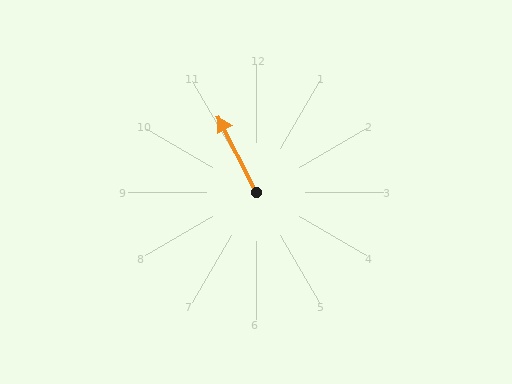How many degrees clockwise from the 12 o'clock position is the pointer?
Approximately 333 degrees.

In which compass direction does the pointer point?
Northwest.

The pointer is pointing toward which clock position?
Roughly 11 o'clock.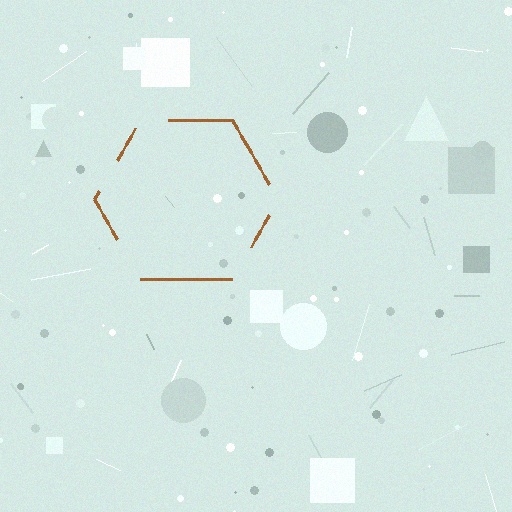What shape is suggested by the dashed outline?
The dashed outline suggests a hexagon.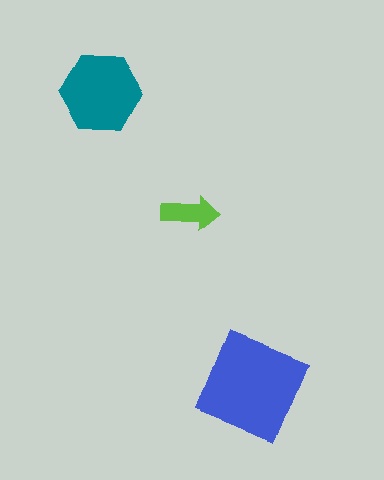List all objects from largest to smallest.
The blue diamond, the teal hexagon, the lime arrow.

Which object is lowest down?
The blue diamond is bottommost.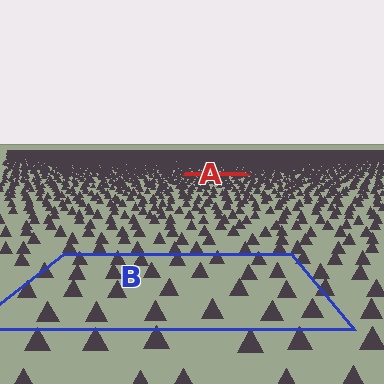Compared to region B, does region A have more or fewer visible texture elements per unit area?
Region A has more texture elements per unit area — they are packed more densely because it is farther away.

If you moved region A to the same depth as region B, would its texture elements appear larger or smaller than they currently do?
They would appear larger. At a closer depth, the same texture elements are projected at a bigger on-screen size.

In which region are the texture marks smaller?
The texture marks are smaller in region A, because it is farther away.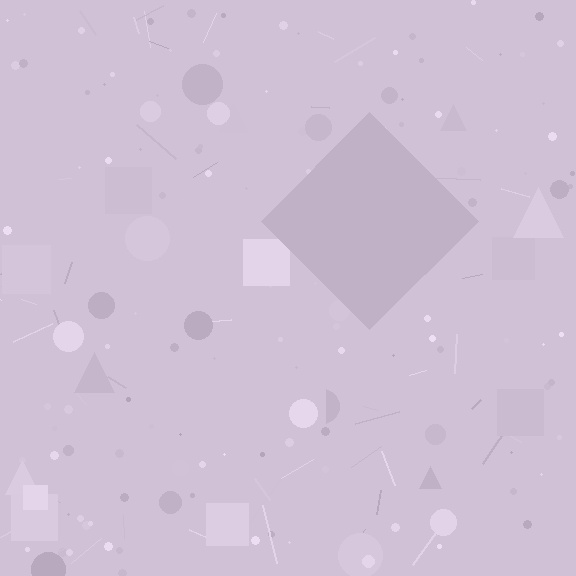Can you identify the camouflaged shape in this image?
The camouflaged shape is a diamond.